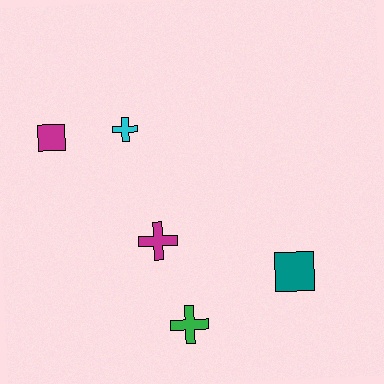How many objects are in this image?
There are 5 objects.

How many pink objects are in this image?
There are no pink objects.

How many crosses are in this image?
There are 3 crosses.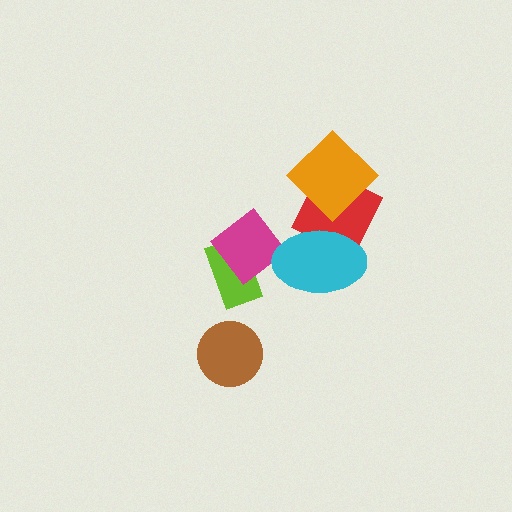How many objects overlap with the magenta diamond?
2 objects overlap with the magenta diamond.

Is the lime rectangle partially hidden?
Yes, it is partially covered by another shape.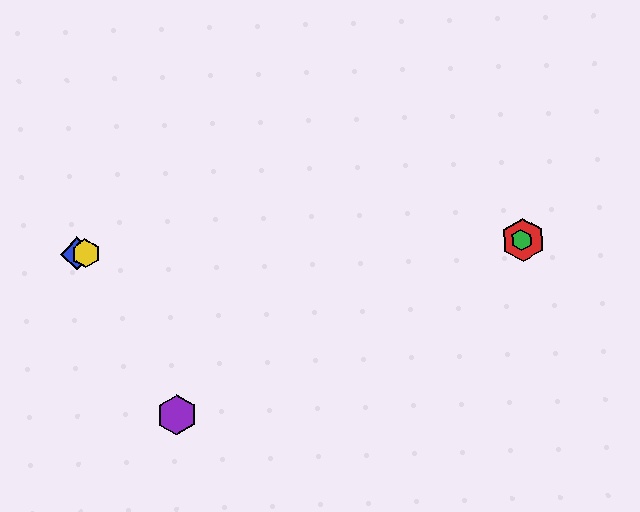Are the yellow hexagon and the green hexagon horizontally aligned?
Yes, both are at y≈253.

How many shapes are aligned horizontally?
4 shapes (the red hexagon, the blue diamond, the green hexagon, the yellow hexagon) are aligned horizontally.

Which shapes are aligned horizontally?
The red hexagon, the blue diamond, the green hexagon, the yellow hexagon are aligned horizontally.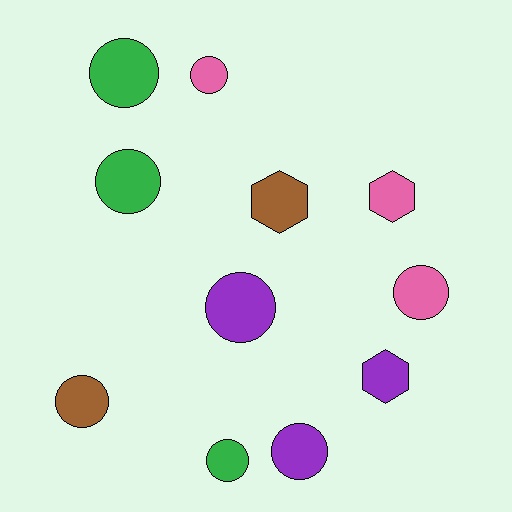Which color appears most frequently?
Green, with 3 objects.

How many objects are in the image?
There are 11 objects.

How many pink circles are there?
There are 2 pink circles.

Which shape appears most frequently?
Circle, with 8 objects.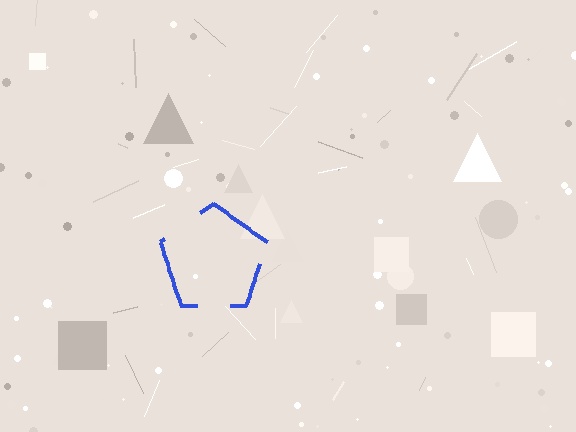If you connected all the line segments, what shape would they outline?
They would outline a pentagon.